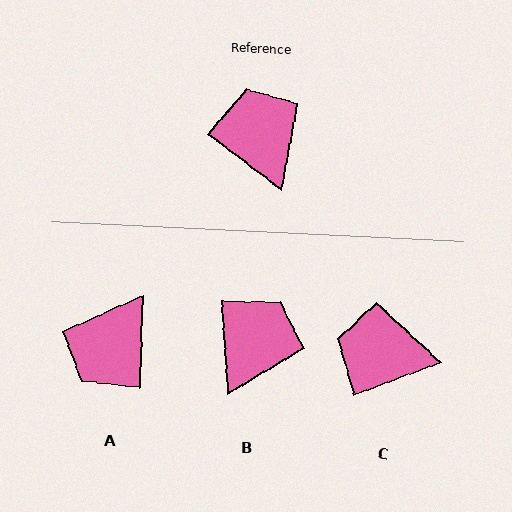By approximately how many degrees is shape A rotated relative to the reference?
Approximately 125 degrees counter-clockwise.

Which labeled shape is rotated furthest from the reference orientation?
A, about 125 degrees away.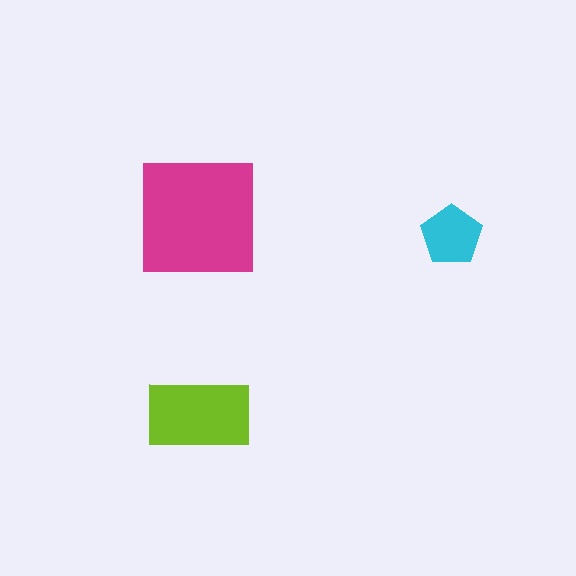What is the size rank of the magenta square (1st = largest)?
1st.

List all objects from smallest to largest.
The cyan pentagon, the lime rectangle, the magenta square.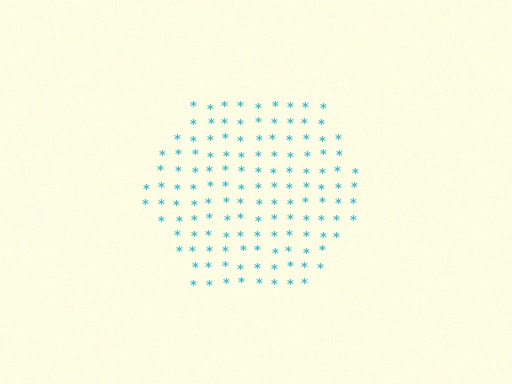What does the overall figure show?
The overall figure shows a hexagon.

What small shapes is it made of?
It is made of small asterisks.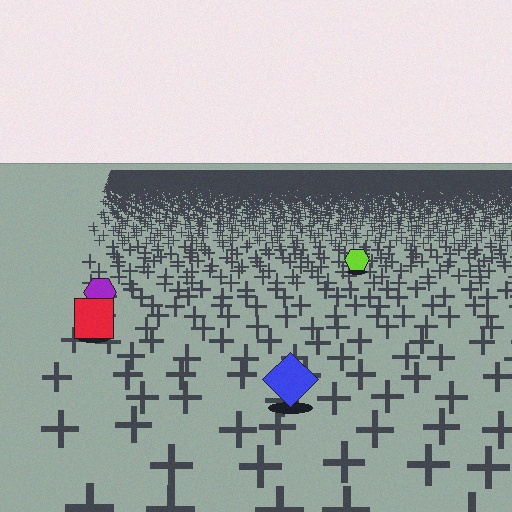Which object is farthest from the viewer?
The lime hexagon is farthest from the viewer. It appears smaller and the ground texture around it is denser.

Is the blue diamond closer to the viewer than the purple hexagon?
Yes. The blue diamond is closer — you can tell from the texture gradient: the ground texture is coarser near it.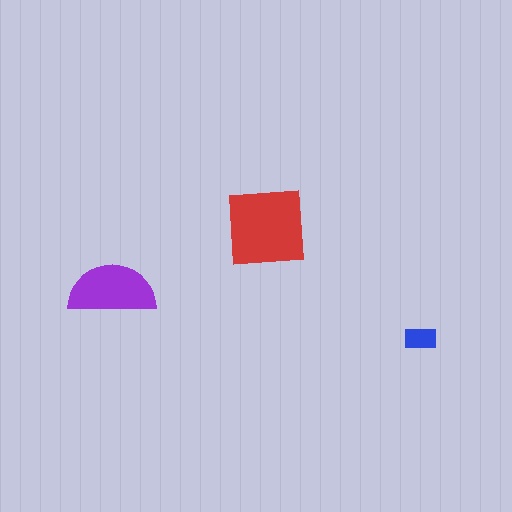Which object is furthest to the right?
The blue rectangle is rightmost.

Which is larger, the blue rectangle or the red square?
The red square.